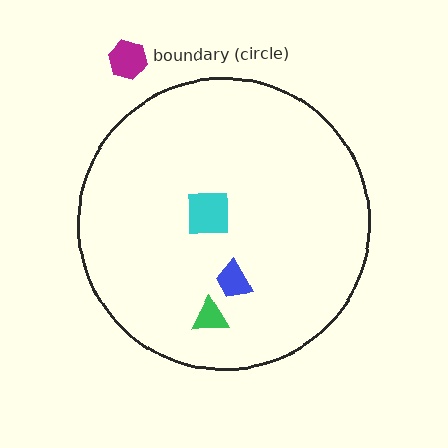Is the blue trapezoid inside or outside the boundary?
Inside.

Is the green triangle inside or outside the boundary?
Inside.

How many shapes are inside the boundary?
3 inside, 1 outside.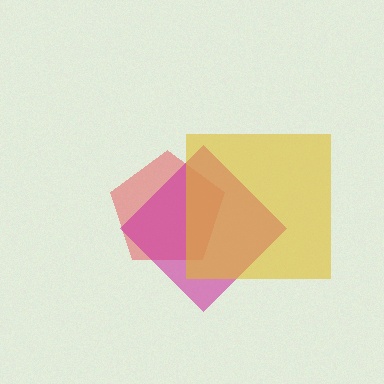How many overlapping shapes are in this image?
There are 3 overlapping shapes in the image.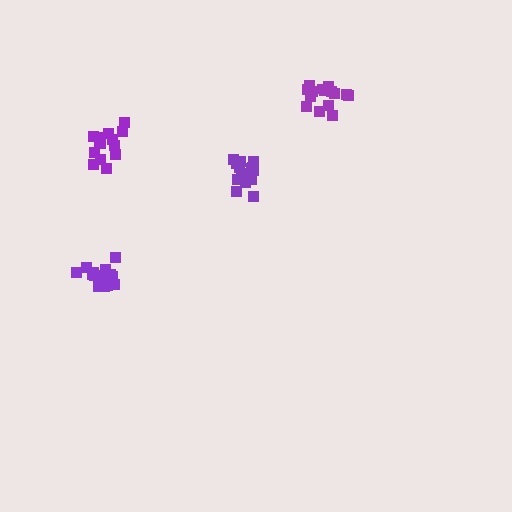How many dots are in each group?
Group 1: 15 dots, Group 2: 14 dots, Group 3: 15 dots, Group 4: 14 dots (58 total).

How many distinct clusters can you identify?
There are 4 distinct clusters.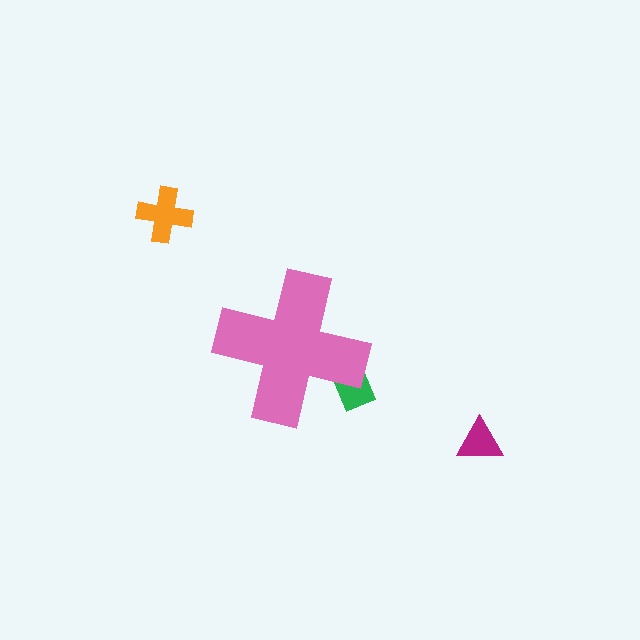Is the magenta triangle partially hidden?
No, the magenta triangle is fully visible.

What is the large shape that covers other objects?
A pink cross.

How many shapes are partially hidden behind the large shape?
1 shape is partially hidden.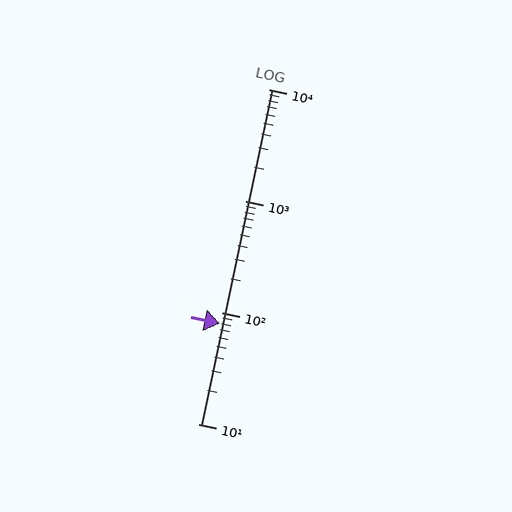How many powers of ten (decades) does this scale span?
The scale spans 3 decades, from 10 to 10000.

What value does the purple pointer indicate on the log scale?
The pointer indicates approximately 79.